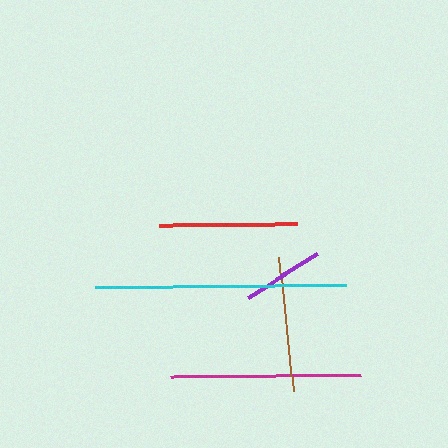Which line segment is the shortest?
The purple line is the shortest at approximately 82 pixels.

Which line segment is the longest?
The cyan line is the longest at approximately 252 pixels.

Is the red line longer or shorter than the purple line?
The red line is longer than the purple line.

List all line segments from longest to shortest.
From longest to shortest: cyan, magenta, red, brown, purple.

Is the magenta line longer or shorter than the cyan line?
The cyan line is longer than the magenta line.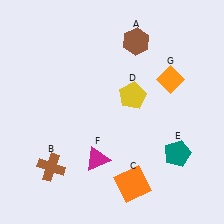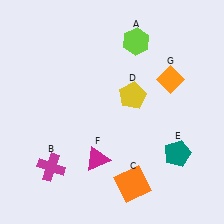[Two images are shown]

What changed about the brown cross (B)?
In Image 1, B is brown. In Image 2, it changed to magenta.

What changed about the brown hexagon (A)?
In Image 1, A is brown. In Image 2, it changed to lime.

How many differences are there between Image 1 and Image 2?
There are 2 differences between the two images.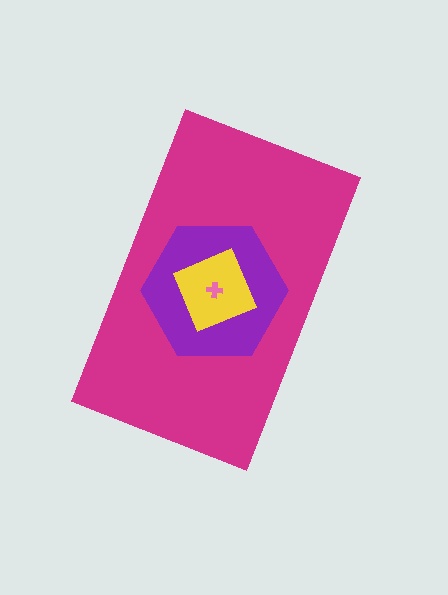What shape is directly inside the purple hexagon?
The yellow square.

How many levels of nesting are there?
4.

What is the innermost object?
The pink cross.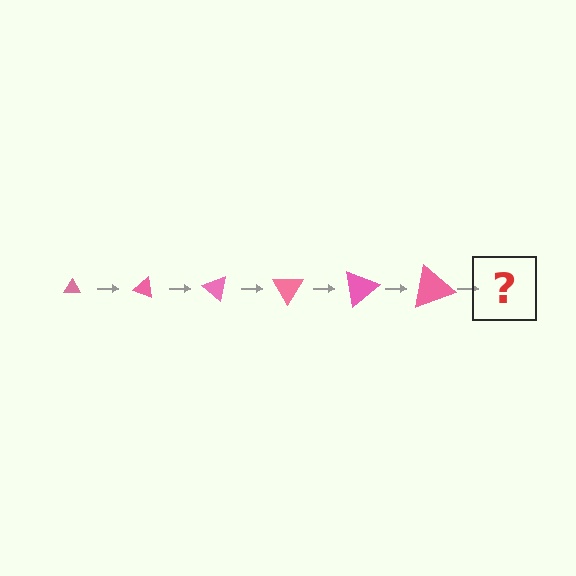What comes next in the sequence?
The next element should be a triangle, larger than the previous one and rotated 120 degrees from the start.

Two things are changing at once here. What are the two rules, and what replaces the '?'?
The two rules are that the triangle grows larger each step and it rotates 20 degrees each step. The '?' should be a triangle, larger than the previous one and rotated 120 degrees from the start.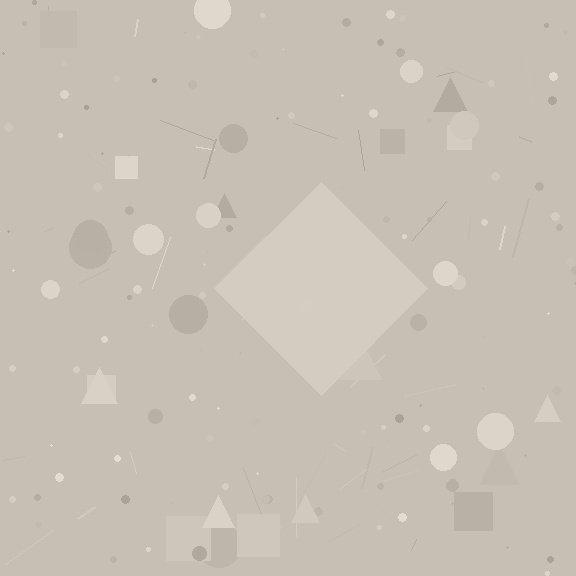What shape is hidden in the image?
A diamond is hidden in the image.